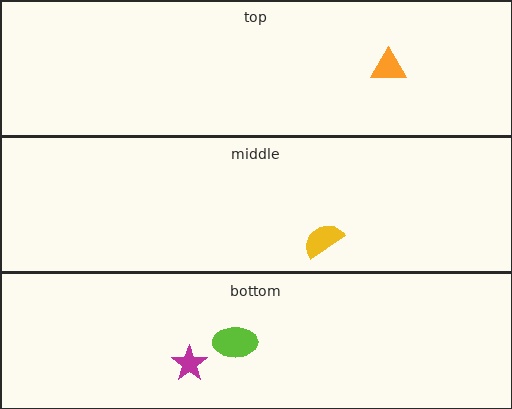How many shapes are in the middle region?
1.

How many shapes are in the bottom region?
2.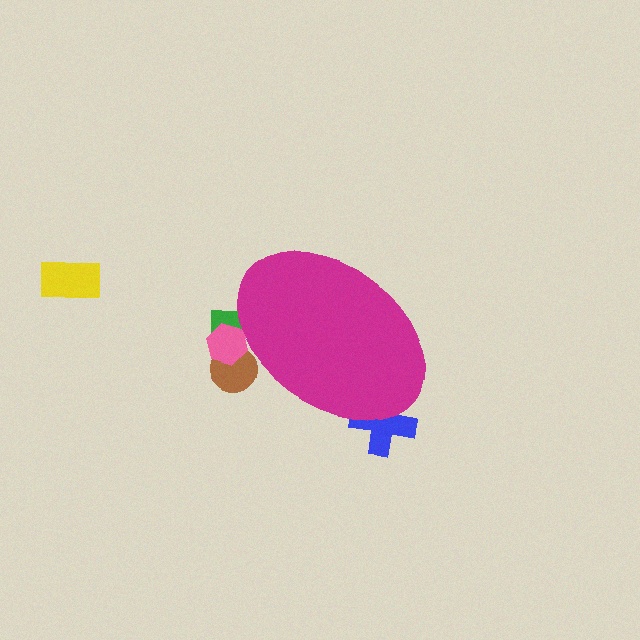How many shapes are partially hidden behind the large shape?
4 shapes are partially hidden.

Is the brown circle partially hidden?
Yes, the brown circle is partially hidden behind the magenta ellipse.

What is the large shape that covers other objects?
A magenta ellipse.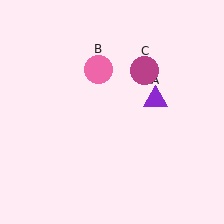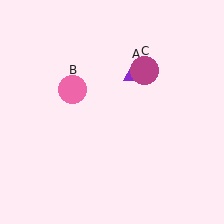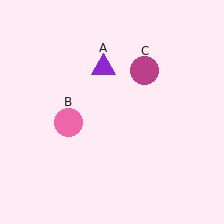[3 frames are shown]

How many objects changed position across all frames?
2 objects changed position: purple triangle (object A), pink circle (object B).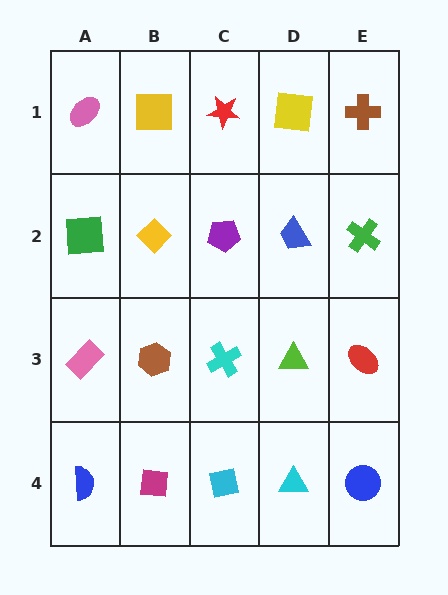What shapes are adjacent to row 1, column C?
A purple pentagon (row 2, column C), a yellow square (row 1, column B), a yellow square (row 1, column D).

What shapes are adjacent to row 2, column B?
A yellow square (row 1, column B), a brown hexagon (row 3, column B), a green square (row 2, column A), a purple pentagon (row 2, column C).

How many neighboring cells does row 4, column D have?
3.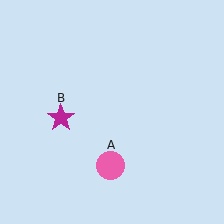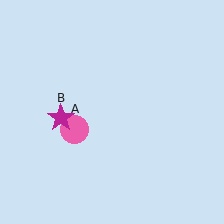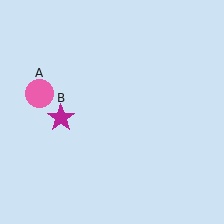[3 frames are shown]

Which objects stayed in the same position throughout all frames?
Magenta star (object B) remained stationary.